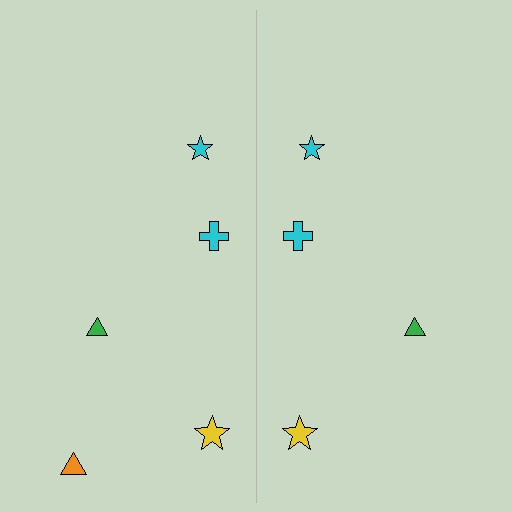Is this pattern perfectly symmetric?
No, the pattern is not perfectly symmetric. A orange triangle is missing from the right side.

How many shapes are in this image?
There are 9 shapes in this image.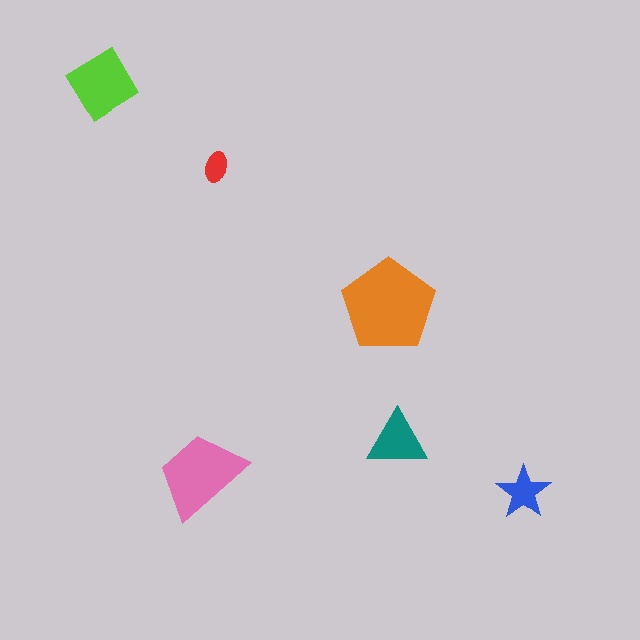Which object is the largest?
The orange pentagon.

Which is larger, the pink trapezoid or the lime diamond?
The pink trapezoid.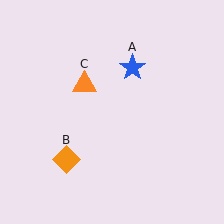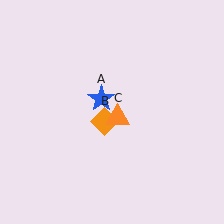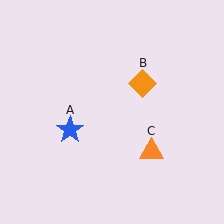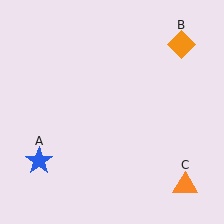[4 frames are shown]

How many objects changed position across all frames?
3 objects changed position: blue star (object A), orange diamond (object B), orange triangle (object C).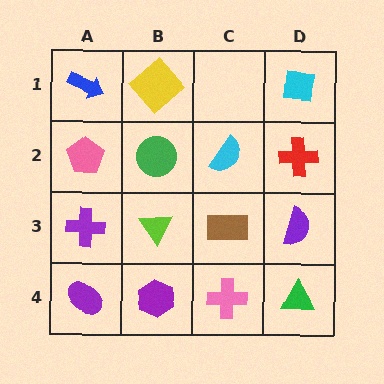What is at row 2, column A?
A pink pentagon.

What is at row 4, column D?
A green triangle.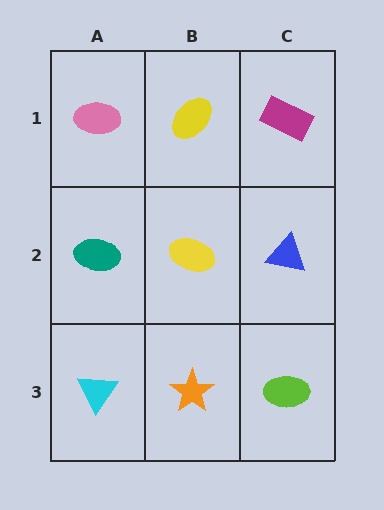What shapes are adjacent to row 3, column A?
A teal ellipse (row 2, column A), an orange star (row 3, column B).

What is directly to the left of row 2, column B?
A teal ellipse.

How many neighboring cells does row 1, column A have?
2.